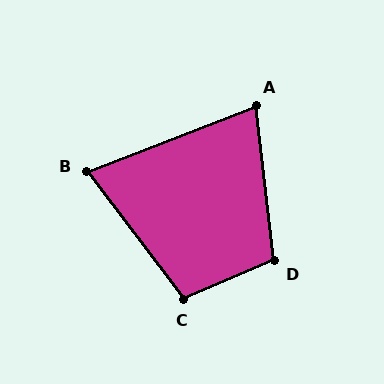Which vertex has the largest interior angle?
D, at approximately 106 degrees.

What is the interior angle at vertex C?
Approximately 104 degrees (obtuse).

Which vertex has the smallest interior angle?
B, at approximately 74 degrees.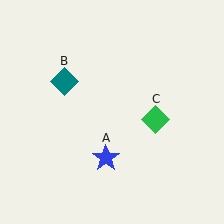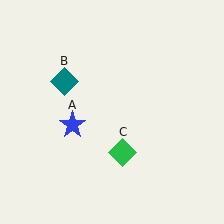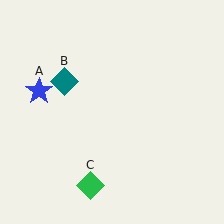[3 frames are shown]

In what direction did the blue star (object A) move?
The blue star (object A) moved up and to the left.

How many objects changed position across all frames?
2 objects changed position: blue star (object A), green diamond (object C).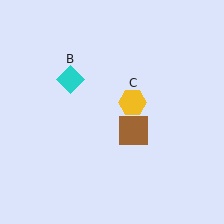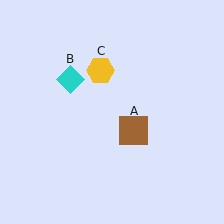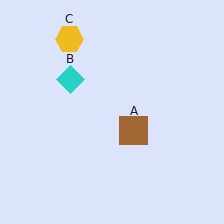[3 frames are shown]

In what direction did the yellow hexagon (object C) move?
The yellow hexagon (object C) moved up and to the left.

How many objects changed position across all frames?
1 object changed position: yellow hexagon (object C).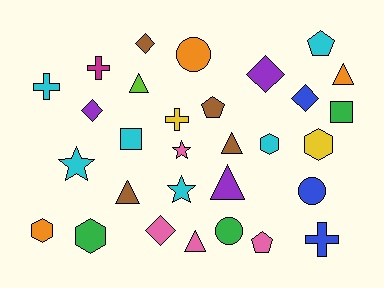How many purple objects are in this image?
There are 3 purple objects.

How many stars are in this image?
There are 3 stars.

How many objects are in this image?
There are 30 objects.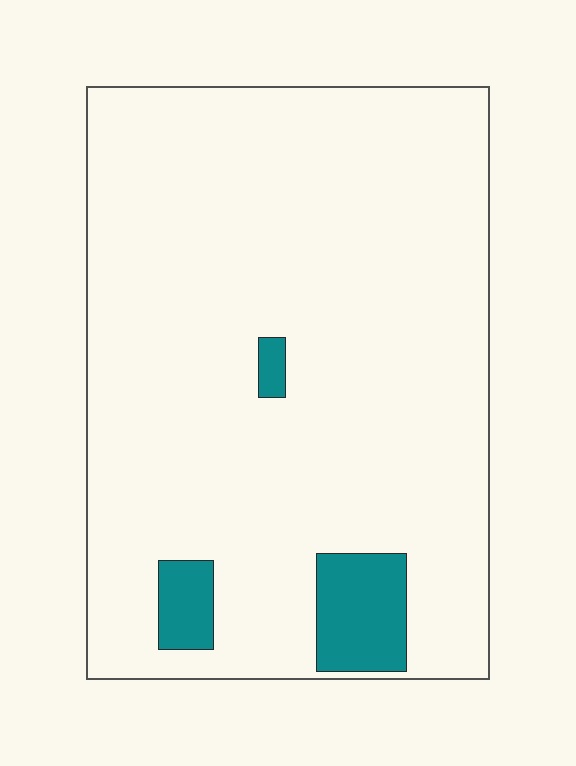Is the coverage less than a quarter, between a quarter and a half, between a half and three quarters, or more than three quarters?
Less than a quarter.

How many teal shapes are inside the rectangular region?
3.